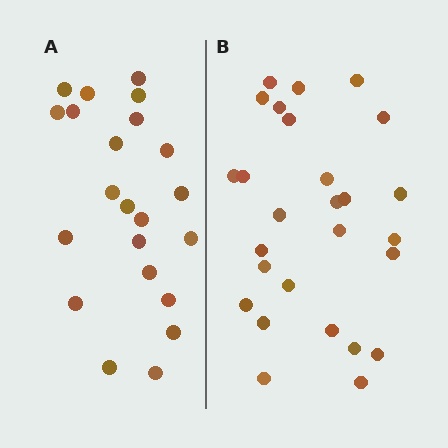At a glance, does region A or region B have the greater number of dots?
Region B (the right region) has more dots.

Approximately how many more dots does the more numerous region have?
Region B has about 5 more dots than region A.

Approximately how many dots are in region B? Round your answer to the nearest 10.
About 30 dots. (The exact count is 27, which rounds to 30.)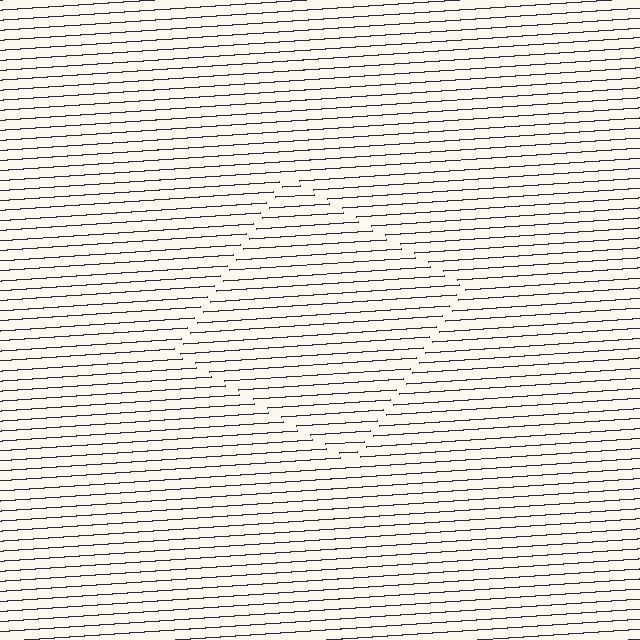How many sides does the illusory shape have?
4 sides — the line-ends trace a square.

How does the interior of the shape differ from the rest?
The interior of the shape contains the same grating, shifted by half a period — the contour is defined by the phase discontinuity where line-ends from the inner and outer gratings abut.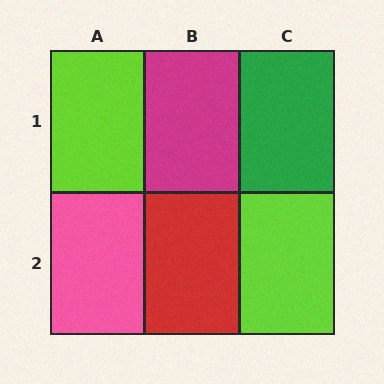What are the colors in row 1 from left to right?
Lime, magenta, green.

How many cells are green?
1 cell is green.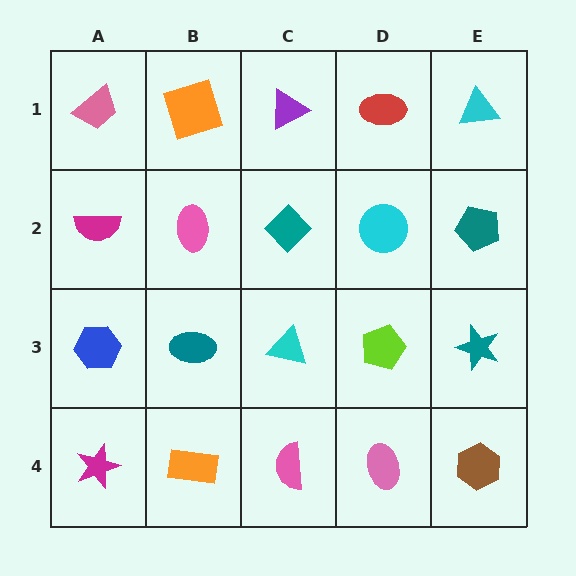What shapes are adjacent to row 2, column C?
A purple triangle (row 1, column C), a cyan triangle (row 3, column C), a pink ellipse (row 2, column B), a cyan circle (row 2, column D).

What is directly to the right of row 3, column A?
A teal ellipse.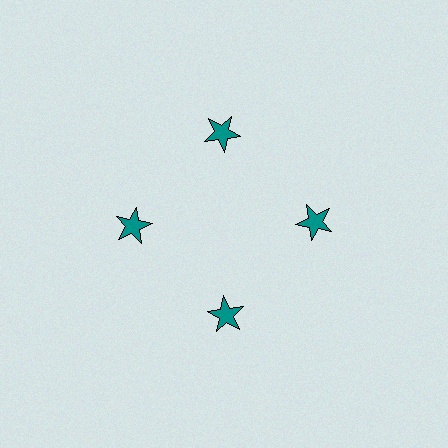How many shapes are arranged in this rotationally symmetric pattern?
There are 4 shapes, arranged in 4 groups of 1.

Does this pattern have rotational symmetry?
Yes, this pattern has 4-fold rotational symmetry. It looks the same after rotating 90 degrees around the center.